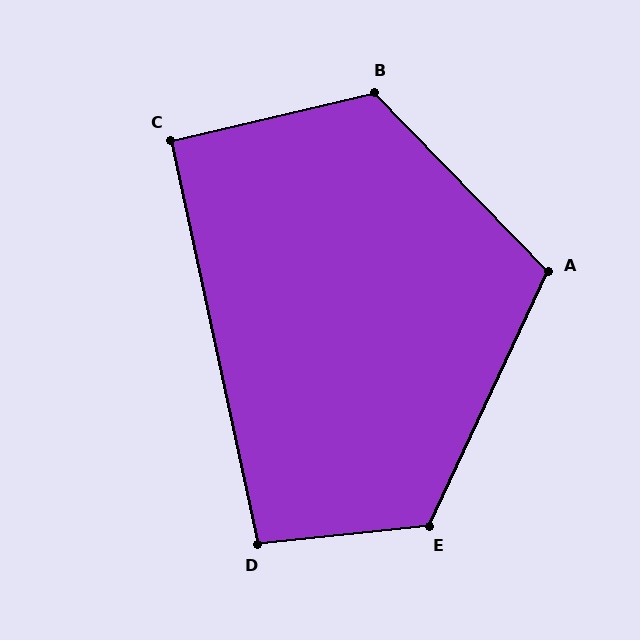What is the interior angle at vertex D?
Approximately 96 degrees (obtuse).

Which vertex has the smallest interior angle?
C, at approximately 91 degrees.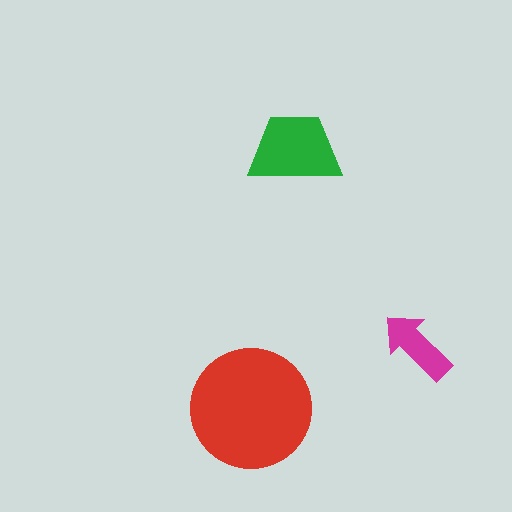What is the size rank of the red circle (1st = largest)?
1st.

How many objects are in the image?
There are 3 objects in the image.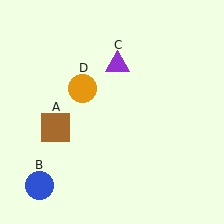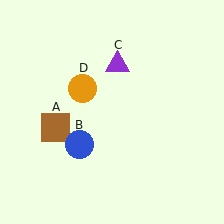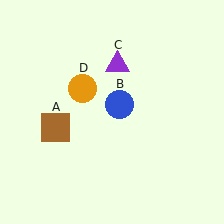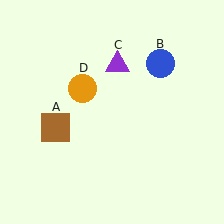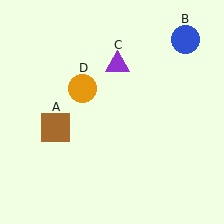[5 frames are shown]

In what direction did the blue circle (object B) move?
The blue circle (object B) moved up and to the right.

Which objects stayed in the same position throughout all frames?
Brown square (object A) and purple triangle (object C) and orange circle (object D) remained stationary.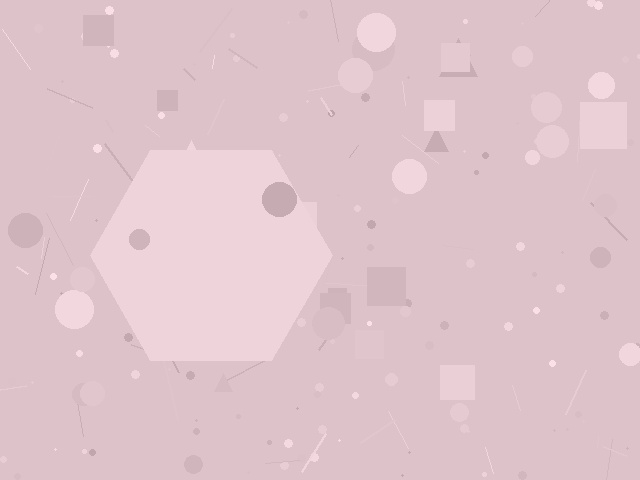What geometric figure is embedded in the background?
A hexagon is embedded in the background.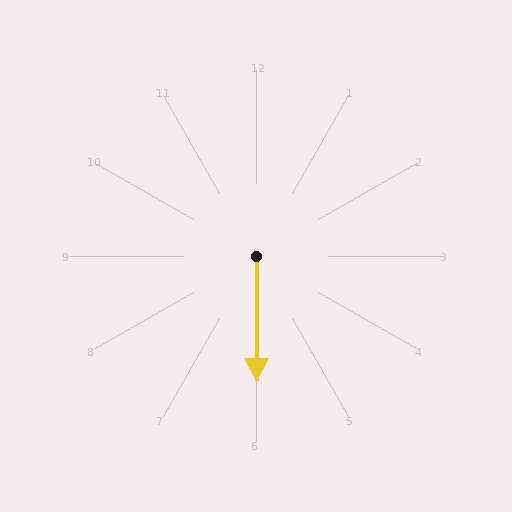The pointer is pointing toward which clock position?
Roughly 6 o'clock.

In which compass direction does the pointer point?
South.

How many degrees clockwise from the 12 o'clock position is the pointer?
Approximately 180 degrees.